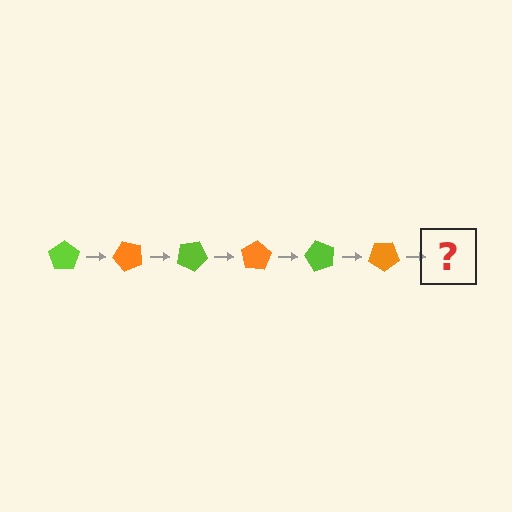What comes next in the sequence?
The next element should be a lime pentagon, rotated 300 degrees from the start.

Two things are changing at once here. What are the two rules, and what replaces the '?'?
The two rules are that it rotates 50 degrees each step and the color cycles through lime and orange. The '?' should be a lime pentagon, rotated 300 degrees from the start.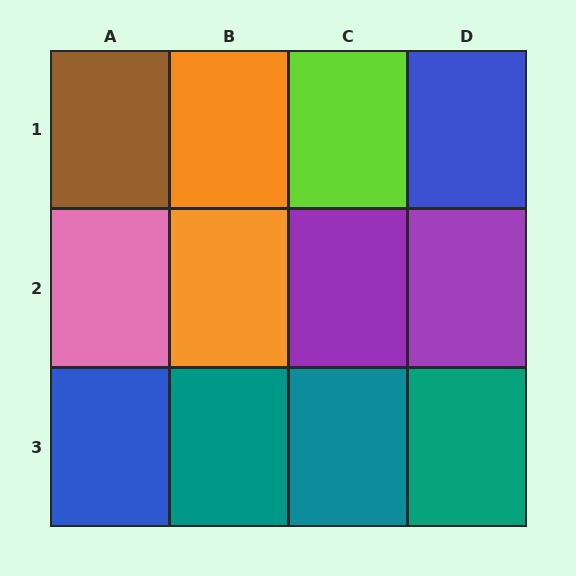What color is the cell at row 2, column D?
Purple.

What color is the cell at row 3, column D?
Teal.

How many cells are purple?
2 cells are purple.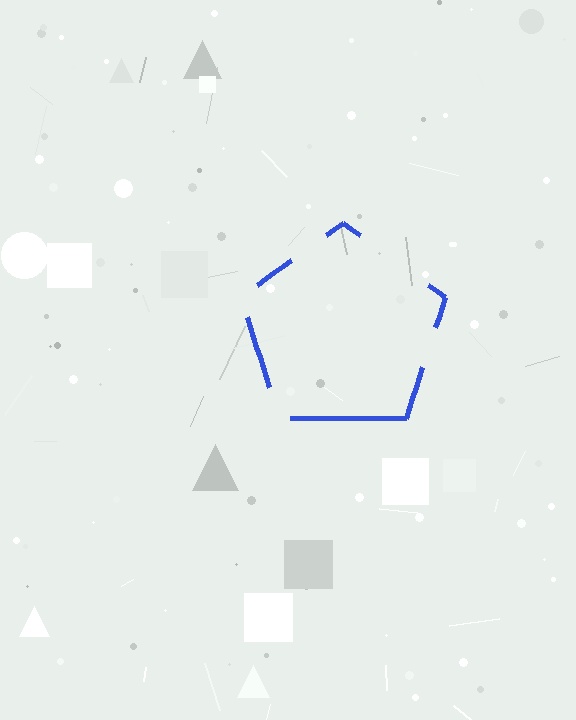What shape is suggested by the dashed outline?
The dashed outline suggests a pentagon.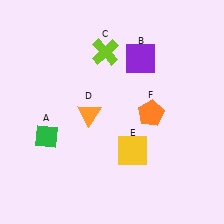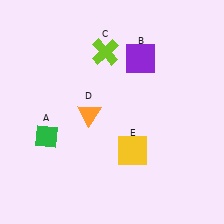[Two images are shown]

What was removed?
The orange pentagon (F) was removed in Image 2.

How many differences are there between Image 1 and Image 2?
There is 1 difference between the two images.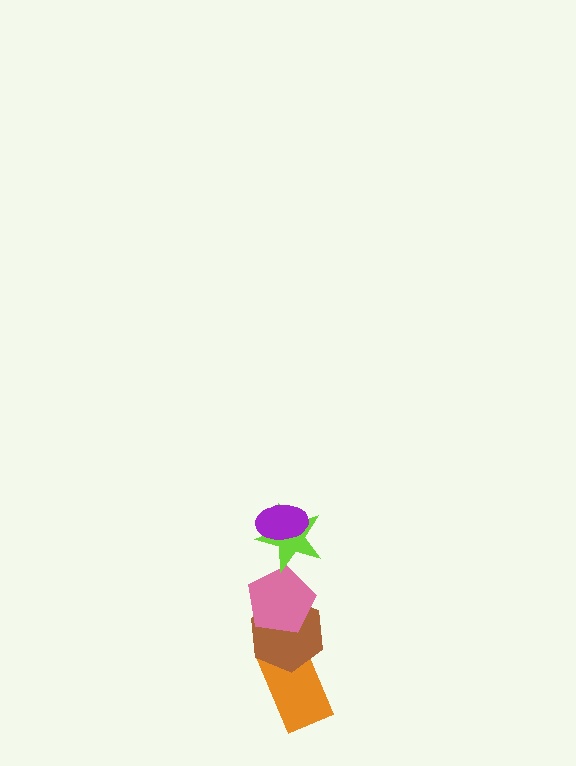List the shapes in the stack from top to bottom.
From top to bottom: the purple ellipse, the lime star, the pink pentagon, the brown hexagon, the orange rectangle.